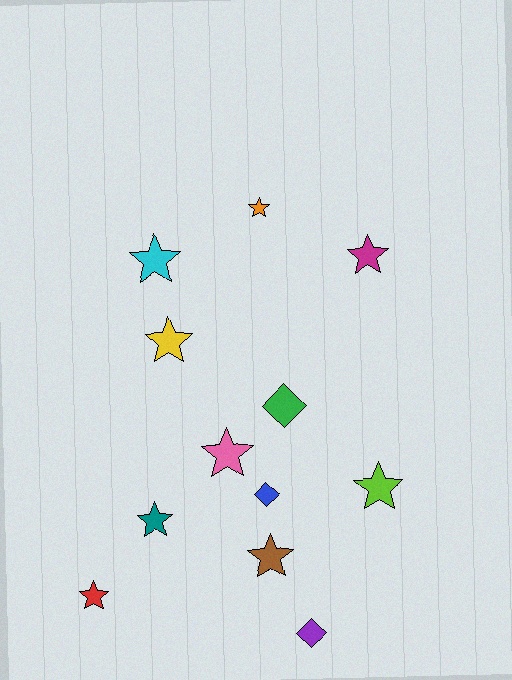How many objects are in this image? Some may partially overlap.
There are 12 objects.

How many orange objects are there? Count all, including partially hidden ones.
There is 1 orange object.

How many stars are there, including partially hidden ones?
There are 9 stars.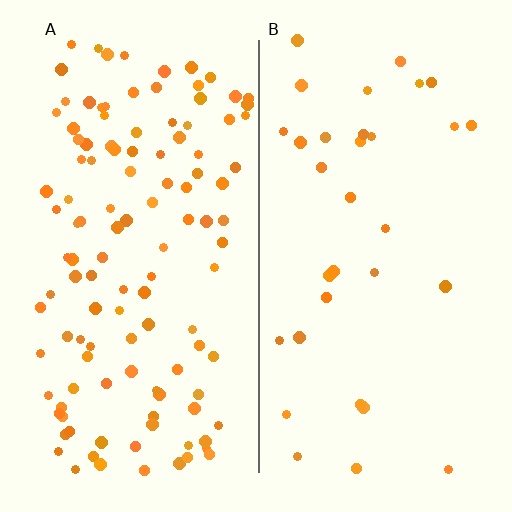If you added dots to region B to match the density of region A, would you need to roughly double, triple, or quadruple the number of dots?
Approximately quadruple.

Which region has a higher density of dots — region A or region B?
A (the left).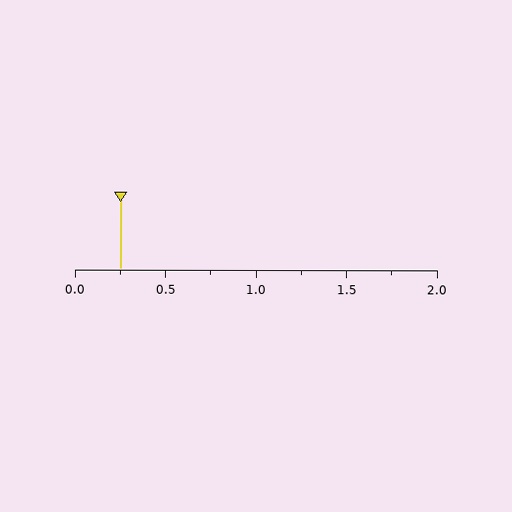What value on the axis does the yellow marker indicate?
The marker indicates approximately 0.25.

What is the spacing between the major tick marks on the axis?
The major ticks are spaced 0.5 apart.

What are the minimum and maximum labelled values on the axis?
The axis runs from 0.0 to 2.0.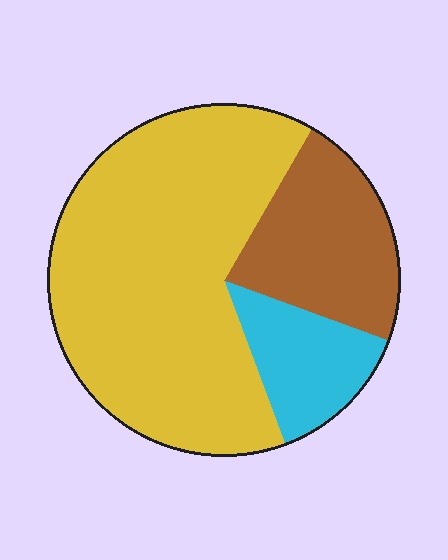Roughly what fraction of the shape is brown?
Brown covers about 20% of the shape.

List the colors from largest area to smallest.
From largest to smallest: yellow, brown, cyan.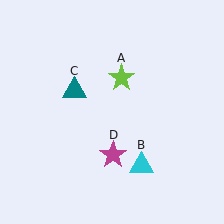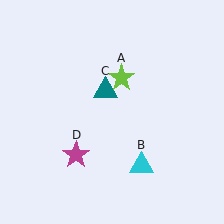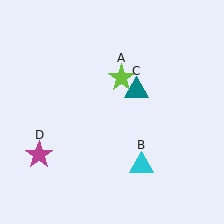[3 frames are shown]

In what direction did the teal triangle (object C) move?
The teal triangle (object C) moved right.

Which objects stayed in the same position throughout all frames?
Lime star (object A) and cyan triangle (object B) remained stationary.